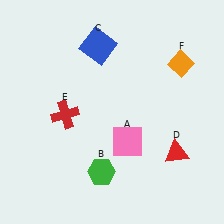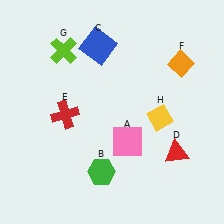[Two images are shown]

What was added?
A lime cross (G), a yellow diamond (H) were added in Image 2.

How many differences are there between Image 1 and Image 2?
There are 2 differences between the two images.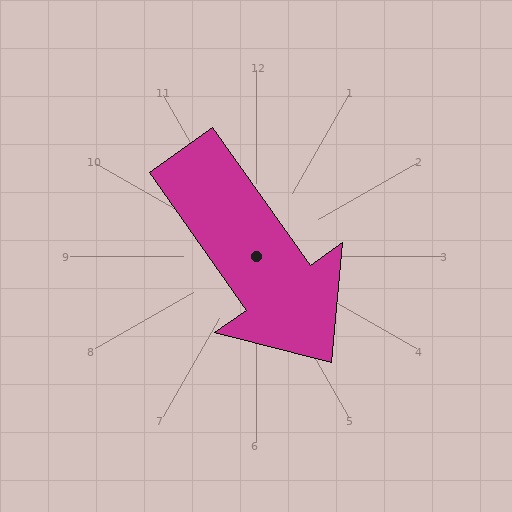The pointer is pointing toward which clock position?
Roughly 5 o'clock.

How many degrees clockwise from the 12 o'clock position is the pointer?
Approximately 145 degrees.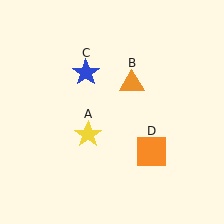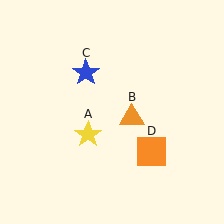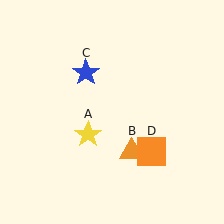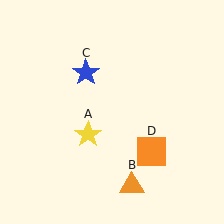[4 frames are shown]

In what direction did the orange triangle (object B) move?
The orange triangle (object B) moved down.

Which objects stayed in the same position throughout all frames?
Yellow star (object A) and blue star (object C) and orange square (object D) remained stationary.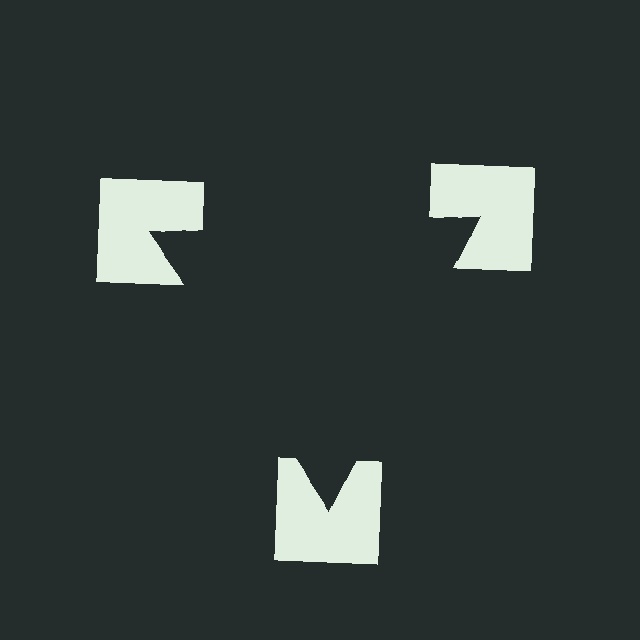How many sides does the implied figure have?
3 sides.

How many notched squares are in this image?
There are 3 — one at each vertex of the illusory triangle.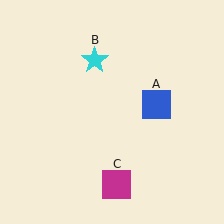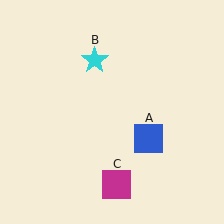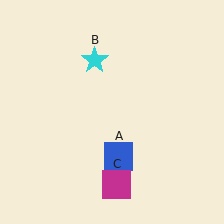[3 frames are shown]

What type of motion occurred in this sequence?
The blue square (object A) rotated clockwise around the center of the scene.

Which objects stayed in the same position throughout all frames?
Cyan star (object B) and magenta square (object C) remained stationary.